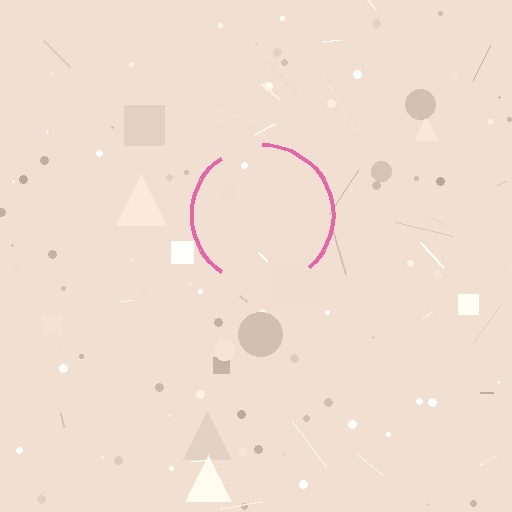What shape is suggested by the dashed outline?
The dashed outline suggests a circle.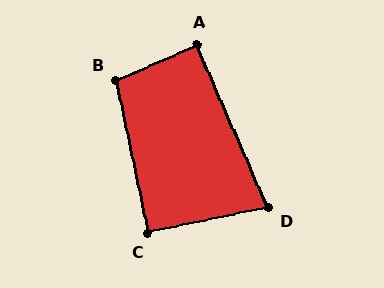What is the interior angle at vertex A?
Approximately 90 degrees (approximately right).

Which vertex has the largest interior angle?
B, at approximately 102 degrees.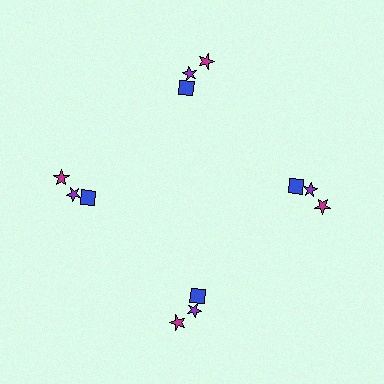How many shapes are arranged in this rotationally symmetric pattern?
There are 12 shapes, arranged in 4 groups of 3.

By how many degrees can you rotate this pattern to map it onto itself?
The pattern maps onto itself every 90 degrees of rotation.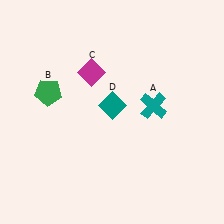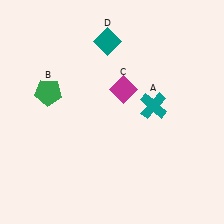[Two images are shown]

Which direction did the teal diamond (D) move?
The teal diamond (D) moved up.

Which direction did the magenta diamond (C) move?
The magenta diamond (C) moved right.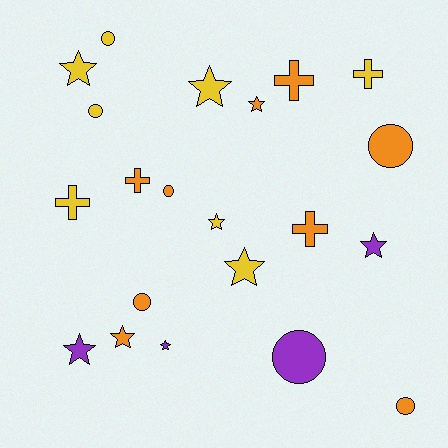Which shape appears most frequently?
Star, with 9 objects.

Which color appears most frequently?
Orange, with 9 objects.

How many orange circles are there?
There are 4 orange circles.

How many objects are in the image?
There are 21 objects.